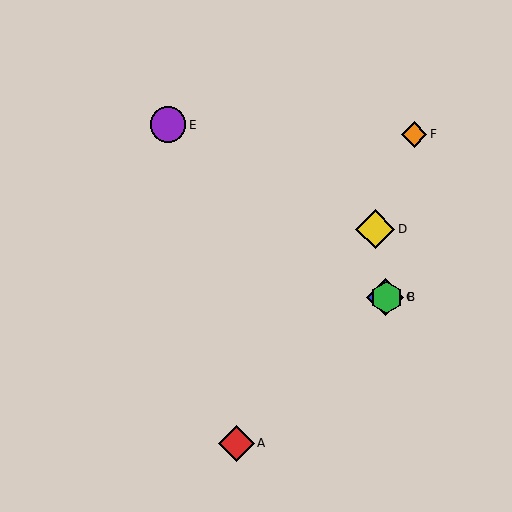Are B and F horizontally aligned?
No, B is at y≈297 and F is at y≈134.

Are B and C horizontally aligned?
Yes, both are at y≈297.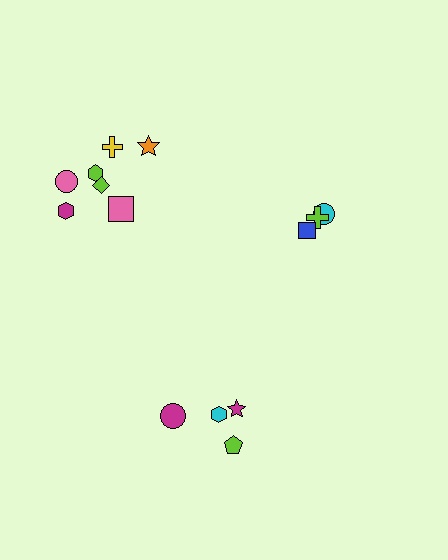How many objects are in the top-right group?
There are 3 objects.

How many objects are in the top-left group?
There are 7 objects.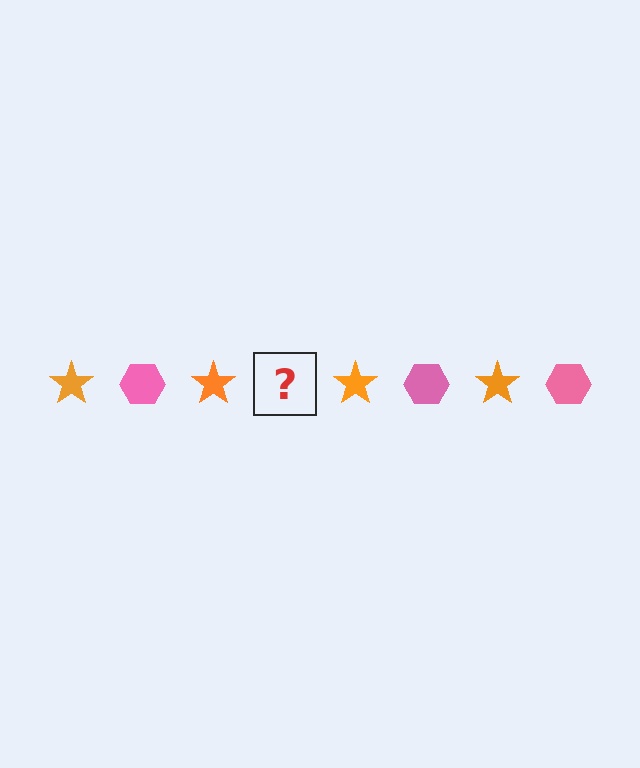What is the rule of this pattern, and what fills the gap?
The rule is that the pattern alternates between orange star and pink hexagon. The gap should be filled with a pink hexagon.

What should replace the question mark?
The question mark should be replaced with a pink hexagon.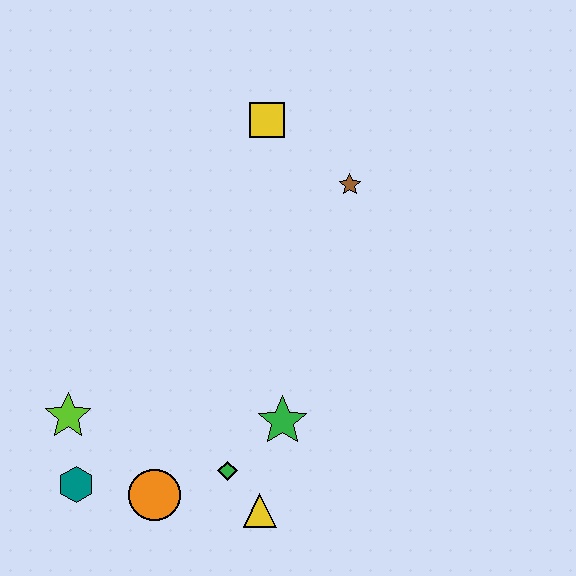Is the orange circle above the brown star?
No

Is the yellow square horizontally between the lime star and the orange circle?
No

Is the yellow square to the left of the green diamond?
No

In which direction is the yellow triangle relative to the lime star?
The yellow triangle is to the right of the lime star.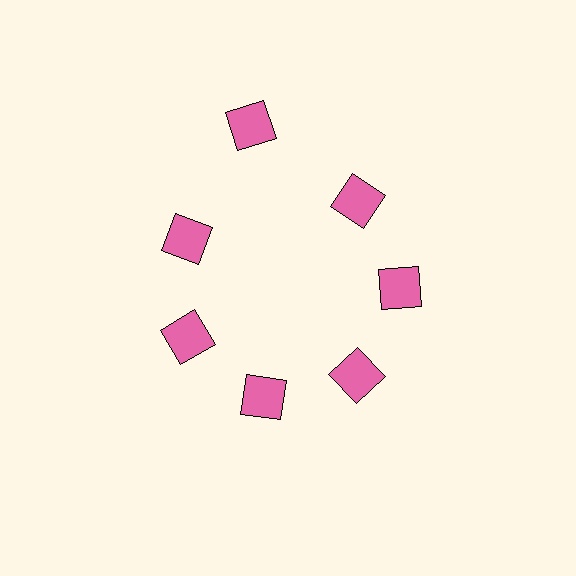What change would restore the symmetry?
The symmetry would be restored by moving it inward, back onto the ring so that all 7 squares sit at equal angles and equal distance from the center.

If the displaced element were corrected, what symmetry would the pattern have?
It would have 7-fold rotational symmetry — the pattern would map onto itself every 51 degrees.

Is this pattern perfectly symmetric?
No. The 7 pink squares are arranged in a ring, but one element near the 12 o'clock position is pushed outward from the center, breaking the 7-fold rotational symmetry.